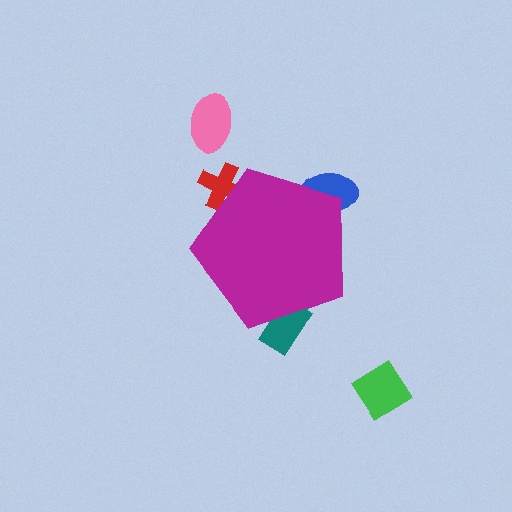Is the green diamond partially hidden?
No, the green diamond is fully visible.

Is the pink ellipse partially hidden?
No, the pink ellipse is fully visible.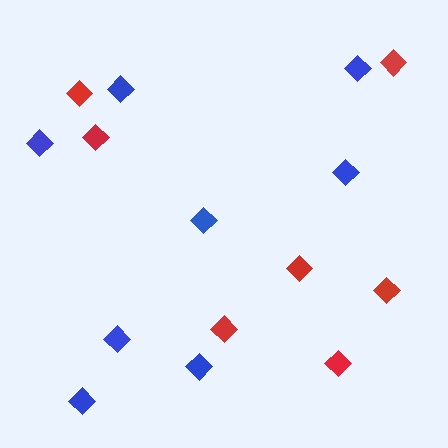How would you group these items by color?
There are 2 groups: one group of red diamonds (7) and one group of blue diamonds (8).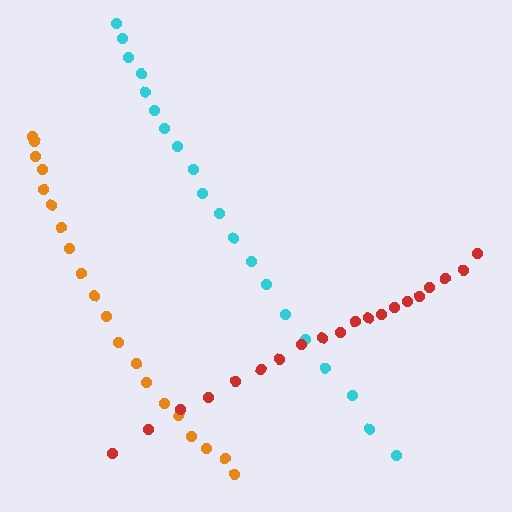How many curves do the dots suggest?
There are 3 distinct paths.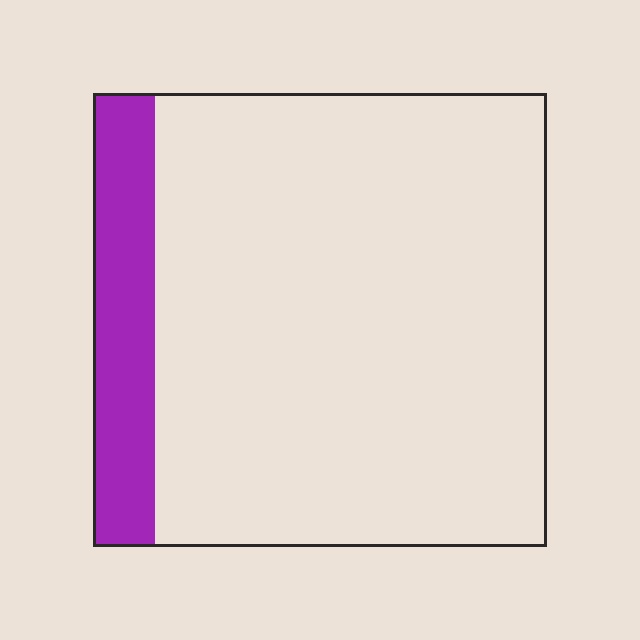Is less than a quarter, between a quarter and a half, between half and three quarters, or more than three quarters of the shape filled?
Less than a quarter.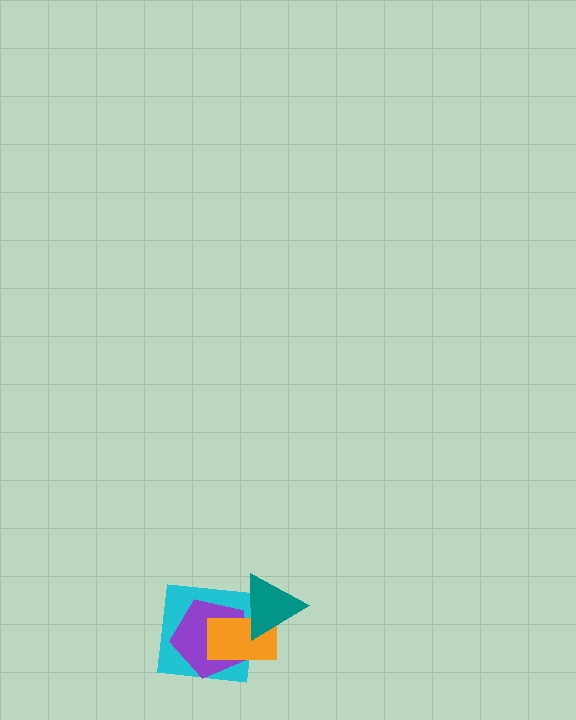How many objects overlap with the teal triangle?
3 objects overlap with the teal triangle.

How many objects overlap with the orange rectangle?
3 objects overlap with the orange rectangle.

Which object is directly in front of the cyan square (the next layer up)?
The purple pentagon is directly in front of the cyan square.